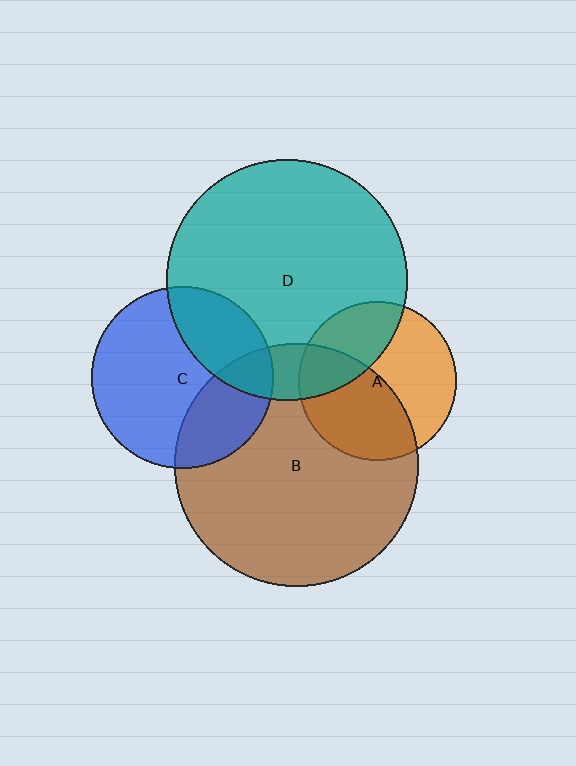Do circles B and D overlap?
Yes.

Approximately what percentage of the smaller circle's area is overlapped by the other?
Approximately 15%.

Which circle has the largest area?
Circle B (brown).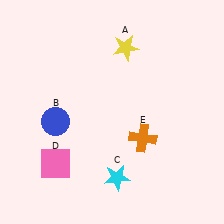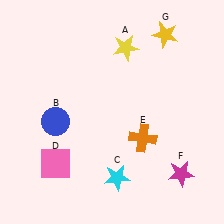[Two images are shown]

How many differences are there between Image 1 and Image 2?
There are 2 differences between the two images.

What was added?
A magenta star (F), a yellow star (G) were added in Image 2.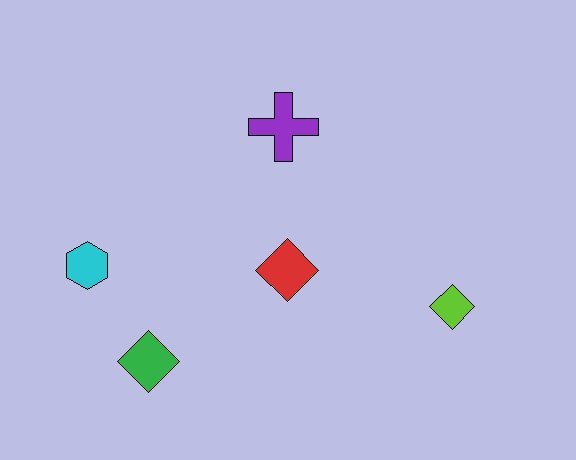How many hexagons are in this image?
There is 1 hexagon.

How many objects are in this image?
There are 5 objects.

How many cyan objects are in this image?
There is 1 cyan object.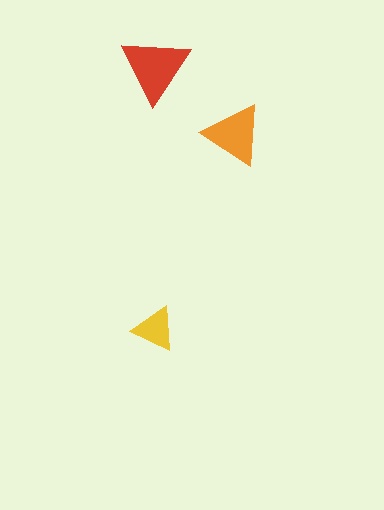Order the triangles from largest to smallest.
the red one, the orange one, the yellow one.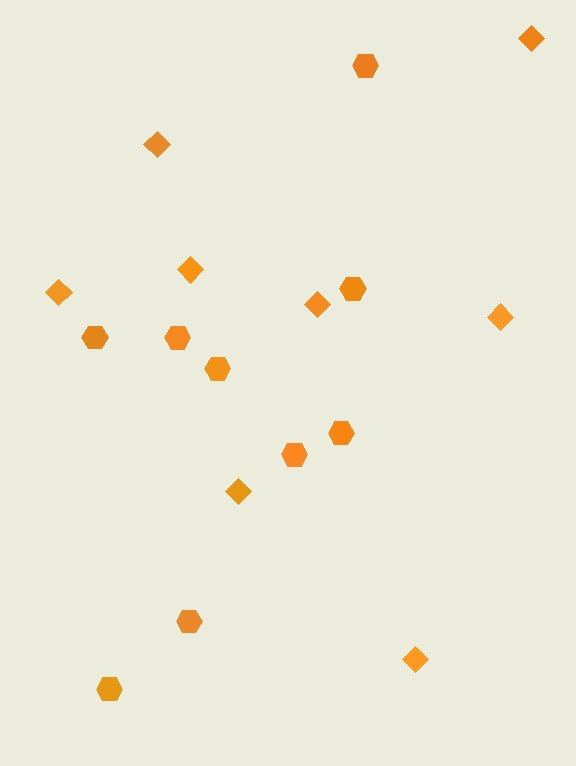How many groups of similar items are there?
There are 2 groups: one group of hexagons (9) and one group of diamonds (8).